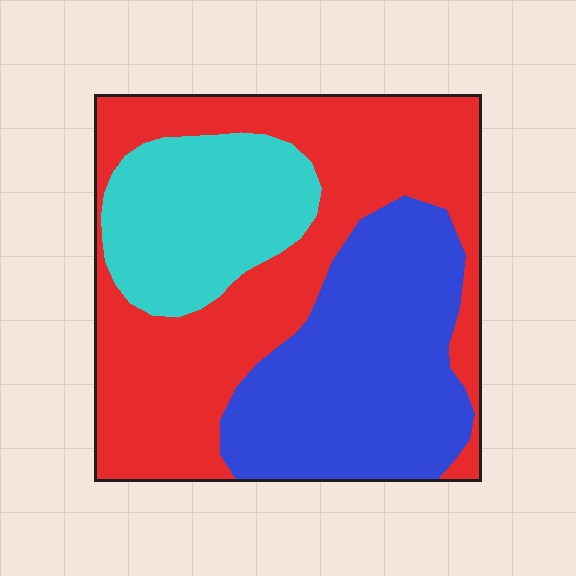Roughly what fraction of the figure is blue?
Blue takes up about one third (1/3) of the figure.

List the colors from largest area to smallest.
From largest to smallest: red, blue, cyan.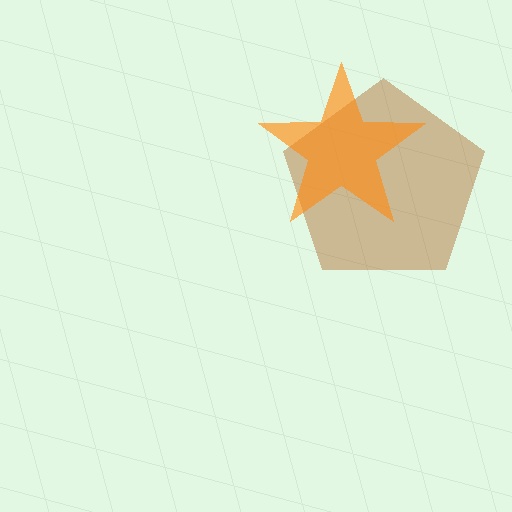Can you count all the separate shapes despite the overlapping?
Yes, there are 2 separate shapes.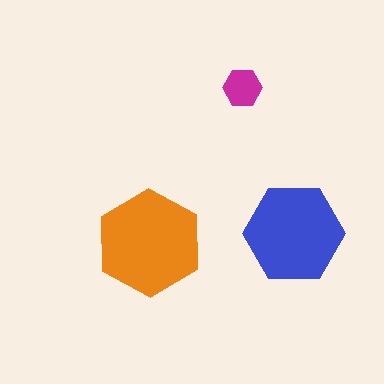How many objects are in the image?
There are 3 objects in the image.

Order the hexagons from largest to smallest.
the orange one, the blue one, the magenta one.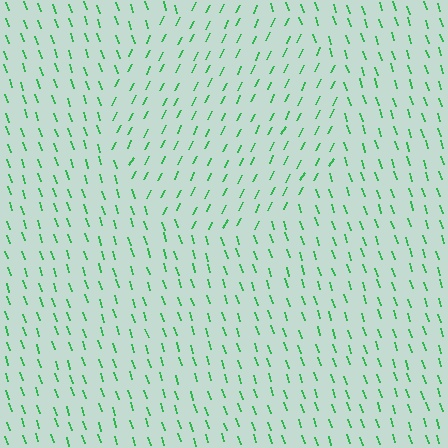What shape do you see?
I see a circle.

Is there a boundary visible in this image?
Yes, there is a texture boundary formed by a change in line orientation.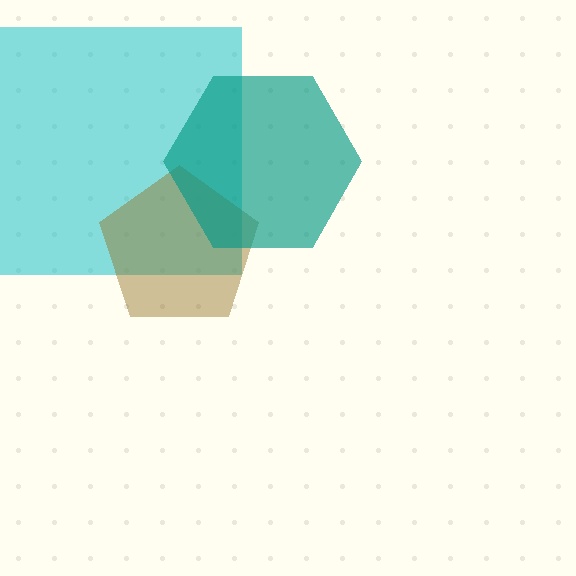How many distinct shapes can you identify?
There are 3 distinct shapes: a cyan square, a brown pentagon, a teal hexagon.